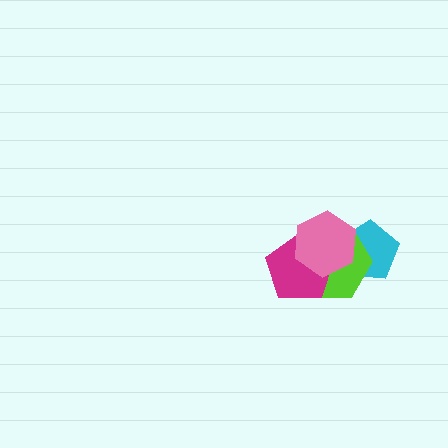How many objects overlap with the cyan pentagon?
2 objects overlap with the cyan pentagon.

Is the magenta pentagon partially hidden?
Yes, it is partially covered by another shape.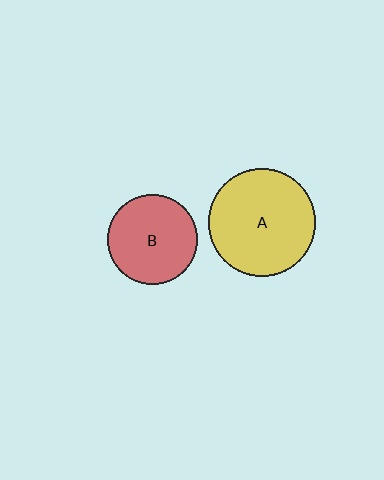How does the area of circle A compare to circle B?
Approximately 1.4 times.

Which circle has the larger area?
Circle A (yellow).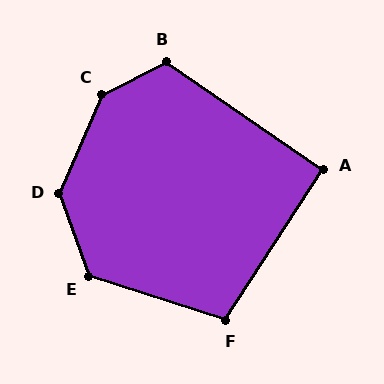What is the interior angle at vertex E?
Approximately 128 degrees (obtuse).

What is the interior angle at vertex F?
Approximately 105 degrees (obtuse).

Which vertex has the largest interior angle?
C, at approximately 140 degrees.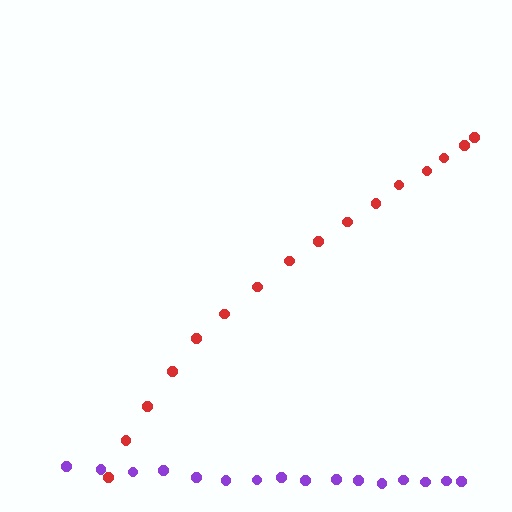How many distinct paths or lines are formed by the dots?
There are 2 distinct paths.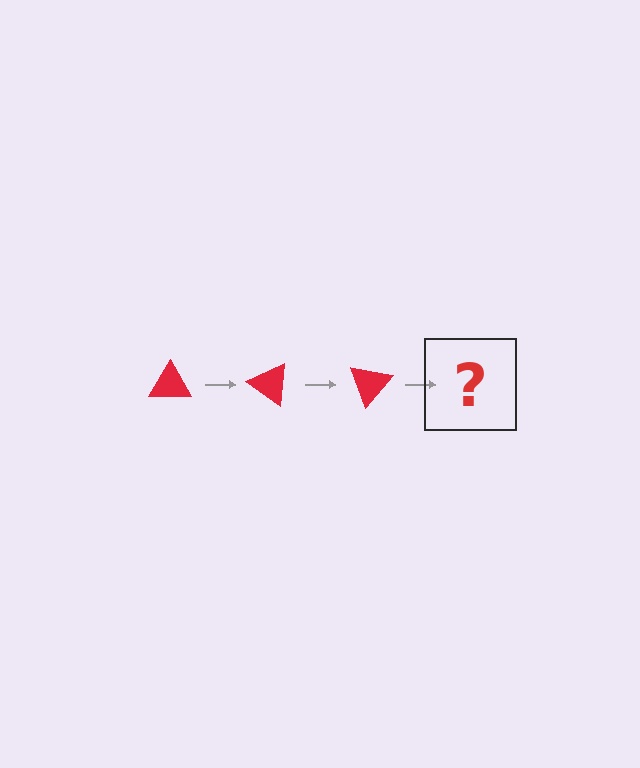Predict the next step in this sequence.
The next step is a red triangle rotated 105 degrees.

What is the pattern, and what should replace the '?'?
The pattern is that the triangle rotates 35 degrees each step. The '?' should be a red triangle rotated 105 degrees.